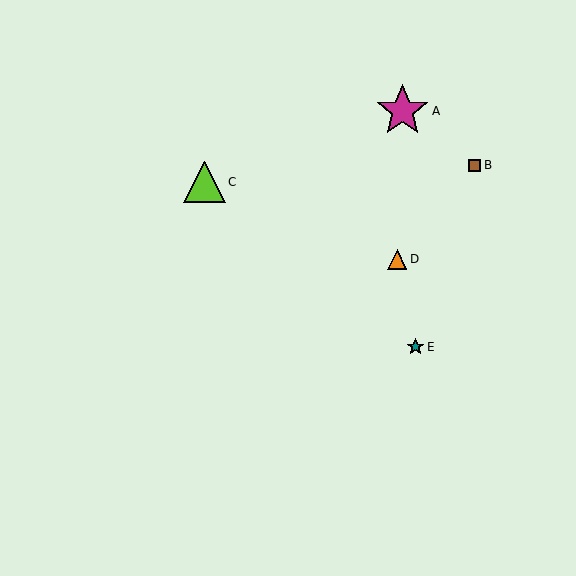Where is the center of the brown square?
The center of the brown square is at (475, 165).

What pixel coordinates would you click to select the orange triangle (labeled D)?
Click at (397, 259) to select the orange triangle D.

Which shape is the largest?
The magenta star (labeled A) is the largest.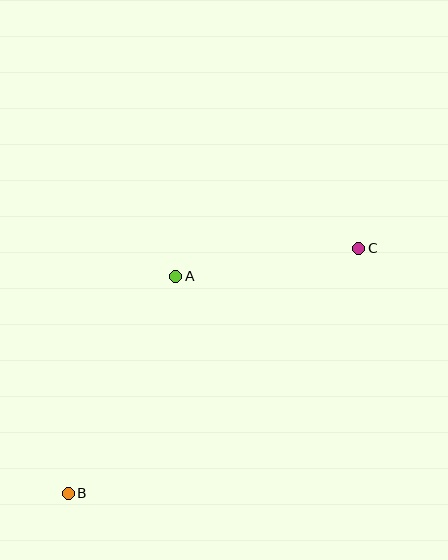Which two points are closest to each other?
Points A and C are closest to each other.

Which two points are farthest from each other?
Points B and C are farthest from each other.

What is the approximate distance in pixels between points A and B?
The distance between A and B is approximately 242 pixels.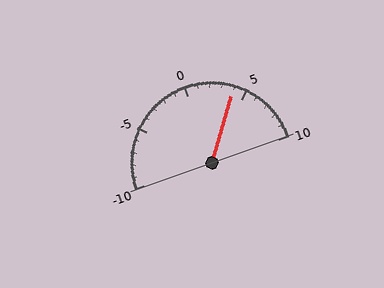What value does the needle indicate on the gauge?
The needle indicates approximately 4.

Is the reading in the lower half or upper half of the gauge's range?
The reading is in the upper half of the range (-10 to 10).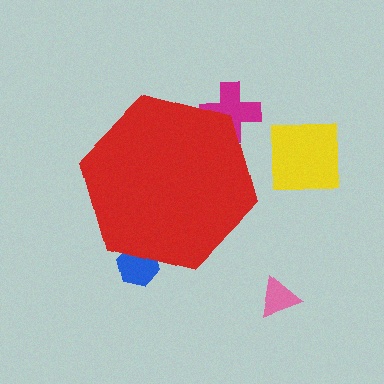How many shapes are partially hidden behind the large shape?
2 shapes are partially hidden.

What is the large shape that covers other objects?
A red hexagon.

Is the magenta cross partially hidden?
Yes, the magenta cross is partially hidden behind the red hexagon.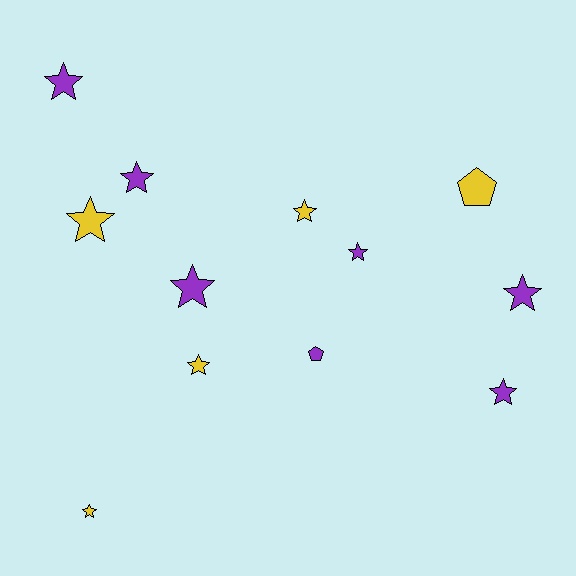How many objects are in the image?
There are 12 objects.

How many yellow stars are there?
There are 4 yellow stars.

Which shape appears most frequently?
Star, with 10 objects.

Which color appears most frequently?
Purple, with 7 objects.